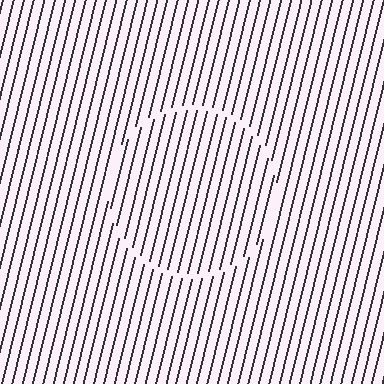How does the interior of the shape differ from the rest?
The interior of the shape contains the same grating, shifted by half a period — the contour is defined by the phase discontinuity where line-ends from the inner and outer gratings abut.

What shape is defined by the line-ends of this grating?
An illusory circle. The interior of the shape contains the same grating, shifted by half a period — the contour is defined by the phase discontinuity where line-ends from the inner and outer gratings abut.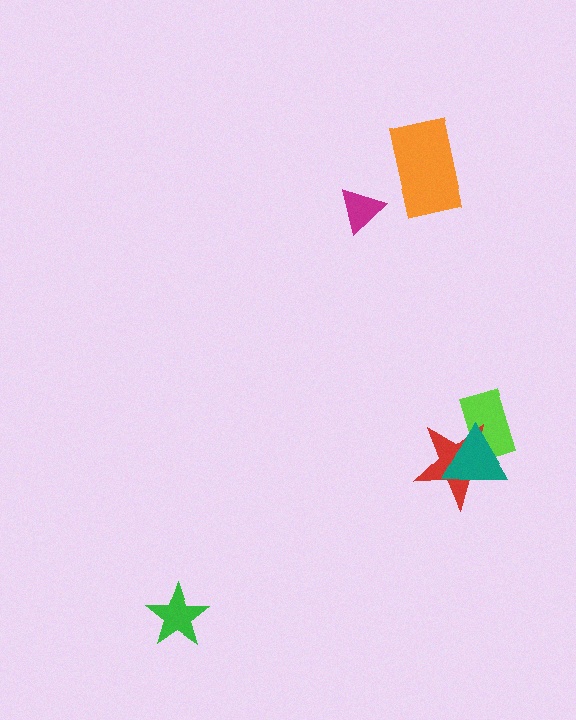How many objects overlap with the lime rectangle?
2 objects overlap with the lime rectangle.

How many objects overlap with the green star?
0 objects overlap with the green star.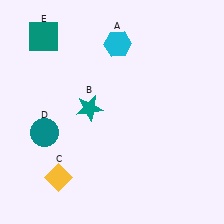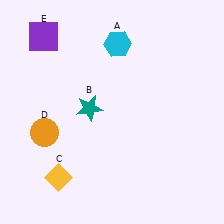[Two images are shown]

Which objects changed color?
D changed from teal to orange. E changed from teal to purple.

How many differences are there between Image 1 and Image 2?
There are 2 differences between the two images.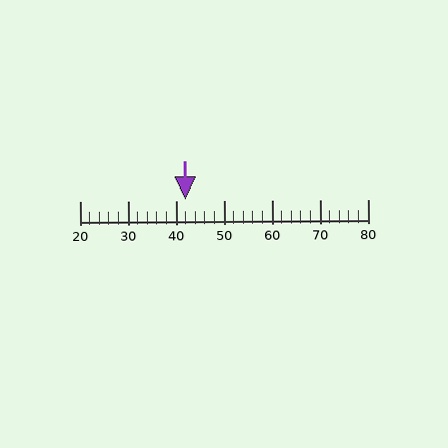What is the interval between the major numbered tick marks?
The major tick marks are spaced 10 units apart.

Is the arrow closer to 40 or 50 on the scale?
The arrow is closer to 40.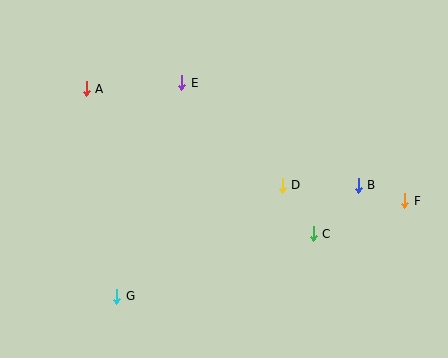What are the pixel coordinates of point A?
Point A is at (86, 89).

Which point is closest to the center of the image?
Point D at (282, 185) is closest to the center.